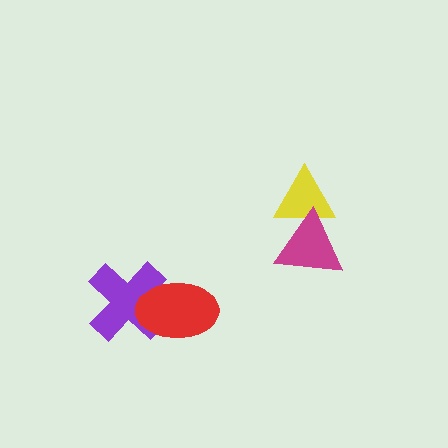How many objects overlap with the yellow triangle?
1 object overlaps with the yellow triangle.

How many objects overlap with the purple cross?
1 object overlaps with the purple cross.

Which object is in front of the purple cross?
The red ellipse is in front of the purple cross.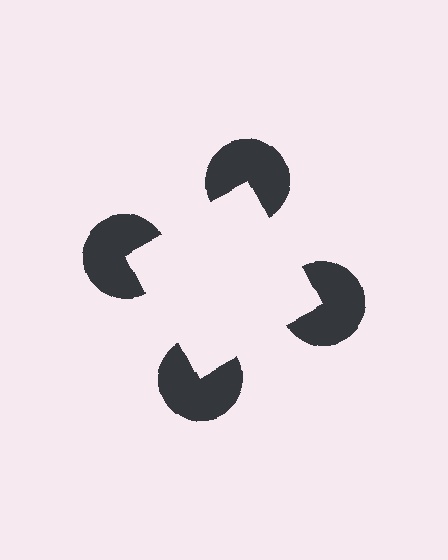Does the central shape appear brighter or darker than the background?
It typically appears slightly brighter than the background, even though no actual brightness change is drawn.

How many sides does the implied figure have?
4 sides.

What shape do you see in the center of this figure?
An illusory square — its edges are inferred from the aligned wedge cuts in the pac-man discs, not physically drawn.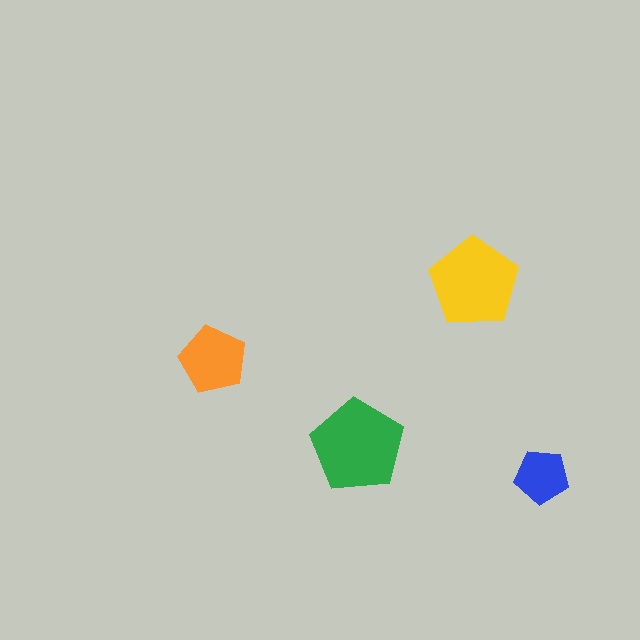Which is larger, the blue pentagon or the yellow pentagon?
The yellow one.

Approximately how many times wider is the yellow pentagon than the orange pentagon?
About 1.5 times wider.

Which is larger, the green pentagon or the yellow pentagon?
The green one.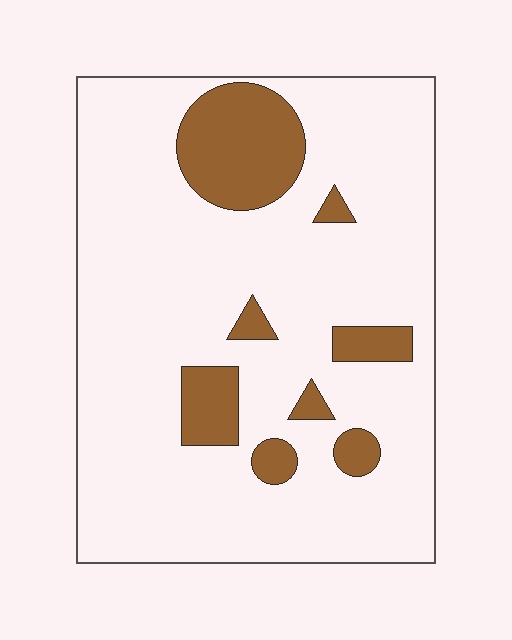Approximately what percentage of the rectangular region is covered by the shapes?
Approximately 15%.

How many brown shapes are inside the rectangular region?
8.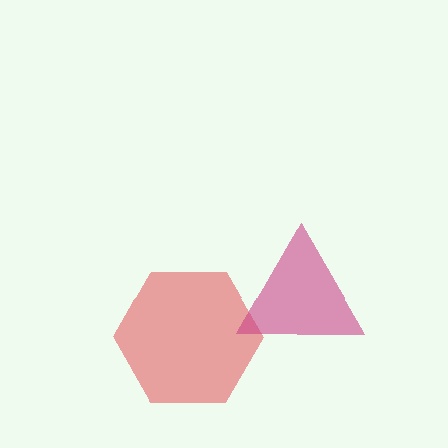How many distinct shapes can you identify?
There are 2 distinct shapes: a red hexagon, a magenta triangle.